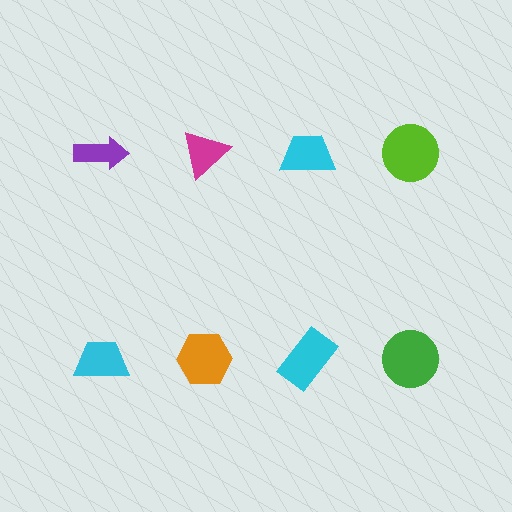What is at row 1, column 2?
A magenta triangle.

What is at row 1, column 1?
A purple arrow.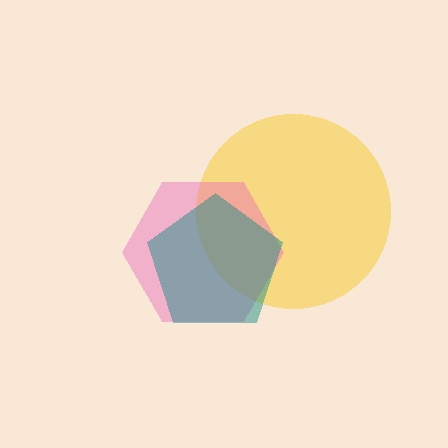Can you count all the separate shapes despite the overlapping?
Yes, there are 3 separate shapes.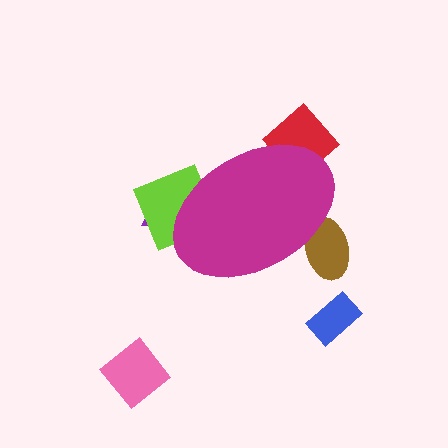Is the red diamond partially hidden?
Yes, the red diamond is partially hidden behind the magenta ellipse.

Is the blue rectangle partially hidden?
No, the blue rectangle is fully visible.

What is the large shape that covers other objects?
A magenta ellipse.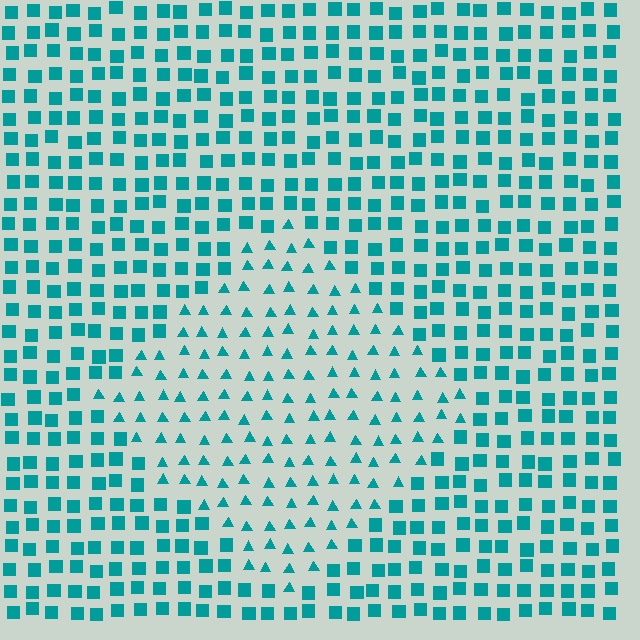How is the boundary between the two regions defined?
The boundary is defined by a change in element shape: triangles inside vs. squares outside. All elements share the same color and spacing.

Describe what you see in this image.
The image is filled with small teal elements arranged in a uniform grid. A diamond-shaped region contains triangles, while the surrounding area contains squares. The boundary is defined purely by the change in element shape.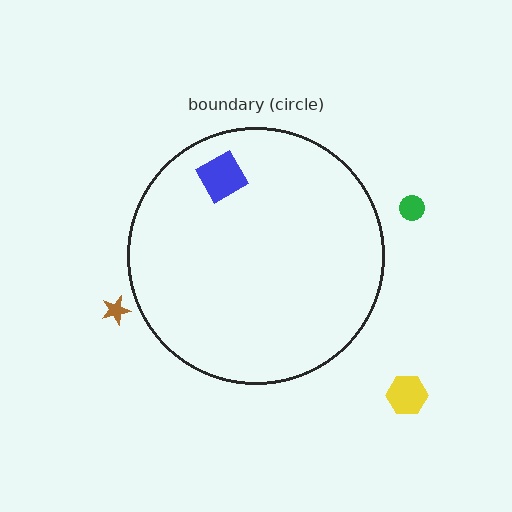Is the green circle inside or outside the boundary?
Outside.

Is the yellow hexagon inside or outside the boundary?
Outside.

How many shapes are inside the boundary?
1 inside, 3 outside.